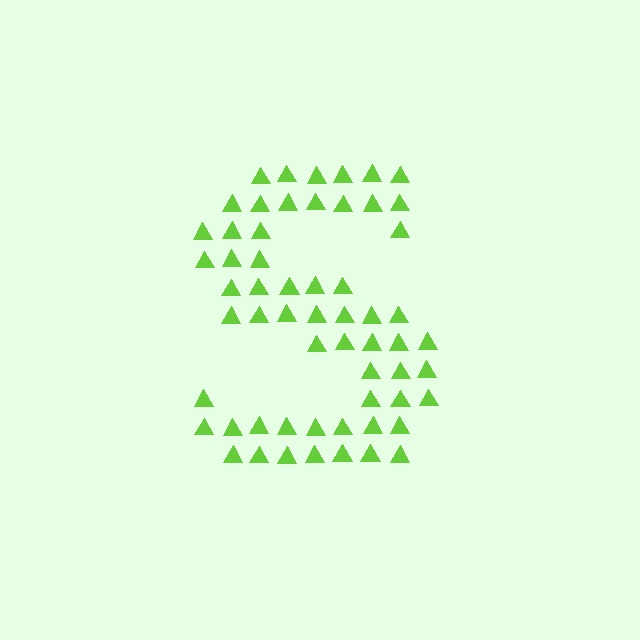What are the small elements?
The small elements are triangles.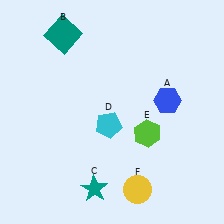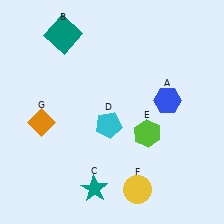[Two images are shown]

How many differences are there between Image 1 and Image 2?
There is 1 difference between the two images.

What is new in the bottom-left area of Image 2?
An orange diamond (G) was added in the bottom-left area of Image 2.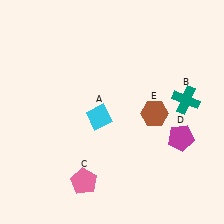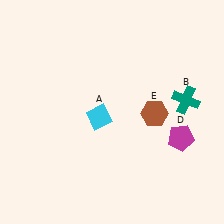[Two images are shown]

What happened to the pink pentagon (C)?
The pink pentagon (C) was removed in Image 2. It was in the bottom-left area of Image 1.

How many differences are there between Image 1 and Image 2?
There is 1 difference between the two images.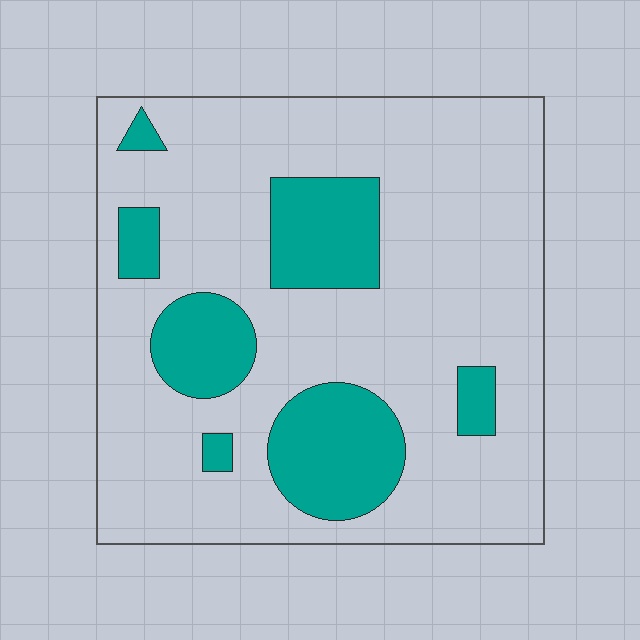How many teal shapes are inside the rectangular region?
7.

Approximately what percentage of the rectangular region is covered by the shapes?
Approximately 20%.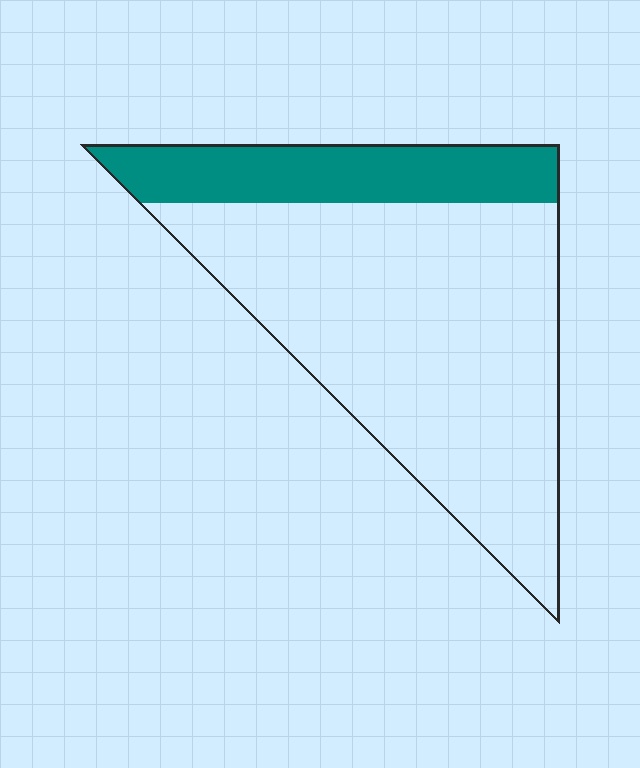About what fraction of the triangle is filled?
About one quarter (1/4).